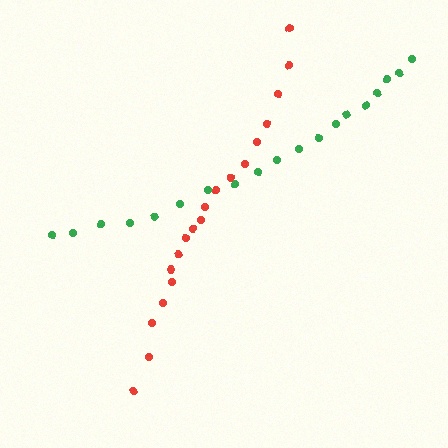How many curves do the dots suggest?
There are 2 distinct paths.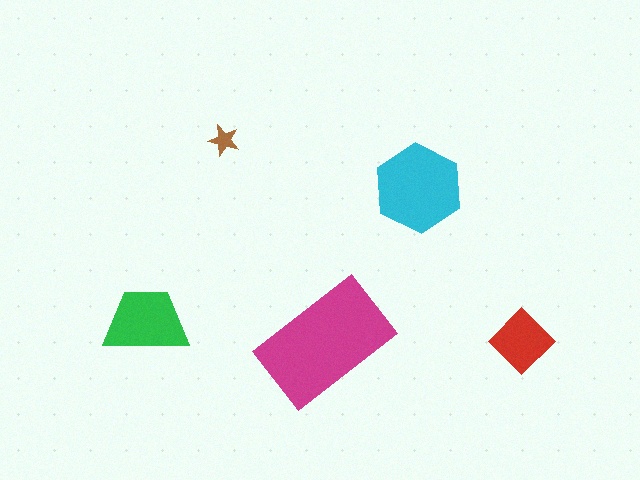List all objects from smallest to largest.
The brown star, the red diamond, the green trapezoid, the cyan hexagon, the magenta rectangle.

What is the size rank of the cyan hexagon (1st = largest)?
2nd.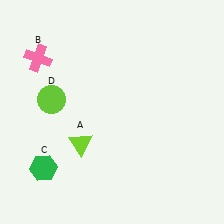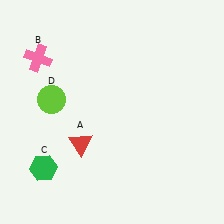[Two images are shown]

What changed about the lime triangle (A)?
In Image 1, A is lime. In Image 2, it changed to red.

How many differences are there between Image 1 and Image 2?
There is 1 difference between the two images.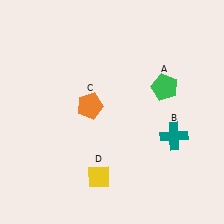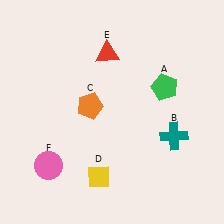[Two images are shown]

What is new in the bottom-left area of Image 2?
A pink circle (F) was added in the bottom-left area of Image 2.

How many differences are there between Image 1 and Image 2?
There are 2 differences between the two images.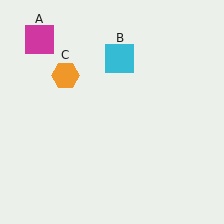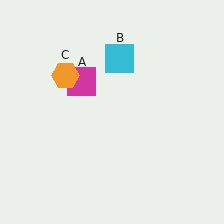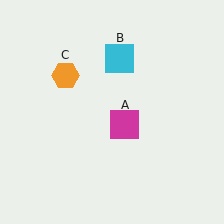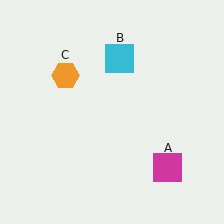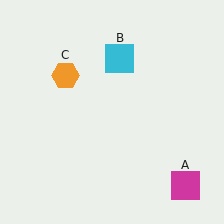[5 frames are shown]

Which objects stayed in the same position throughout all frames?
Cyan square (object B) and orange hexagon (object C) remained stationary.